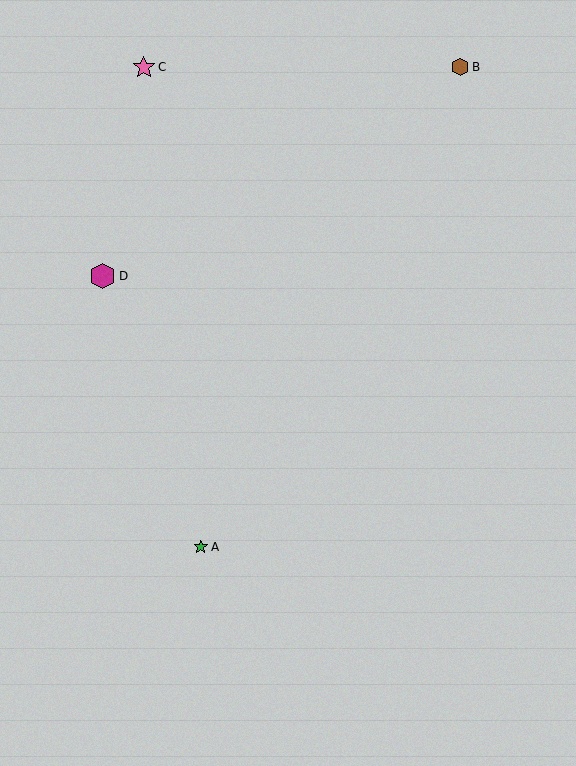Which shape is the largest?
The magenta hexagon (labeled D) is the largest.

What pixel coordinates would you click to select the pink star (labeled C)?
Click at (144, 67) to select the pink star C.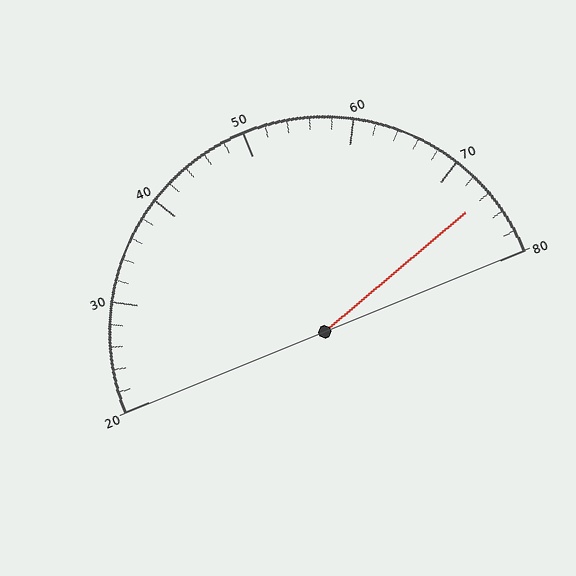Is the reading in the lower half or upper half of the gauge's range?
The reading is in the upper half of the range (20 to 80).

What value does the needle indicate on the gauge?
The needle indicates approximately 74.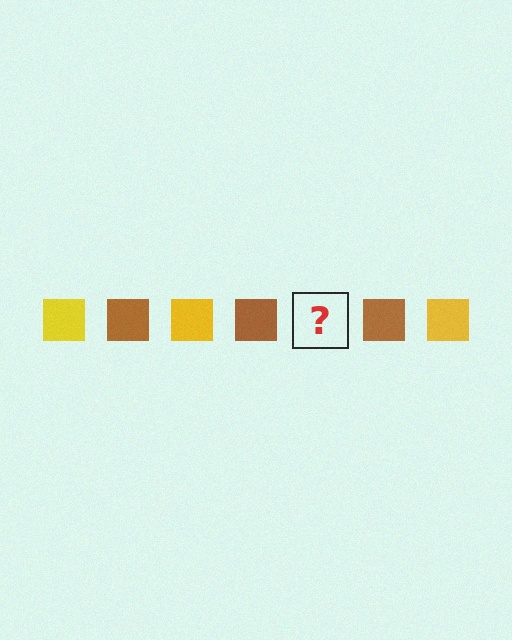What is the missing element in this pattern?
The missing element is a yellow square.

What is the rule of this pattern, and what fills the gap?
The rule is that the pattern cycles through yellow, brown squares. The gap should be filled with a yellow square.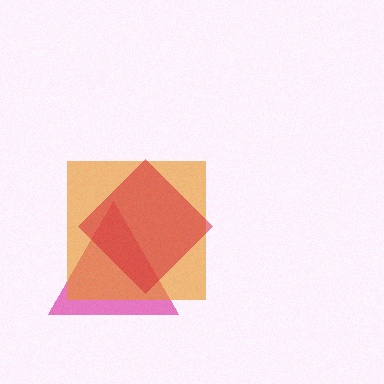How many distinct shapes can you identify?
There are 3 distinct shapes: a magenta triangle, an orange square, a red diamond.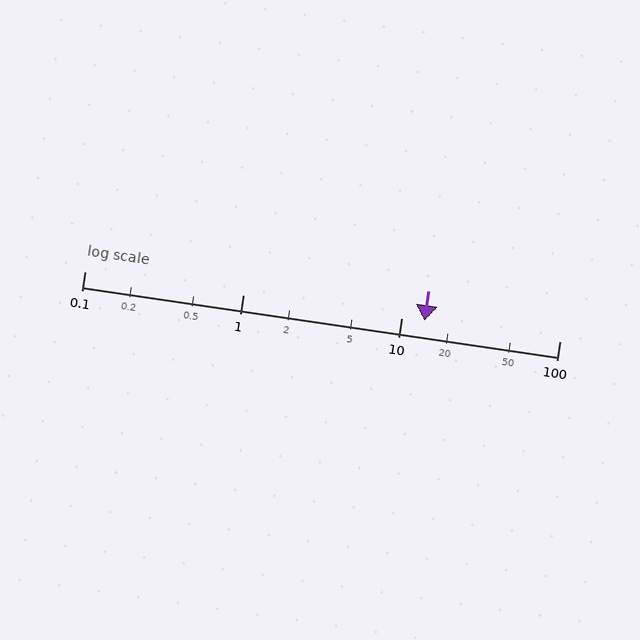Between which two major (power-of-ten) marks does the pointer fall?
The pointer is between 10 and 100.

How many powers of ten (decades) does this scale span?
The scale spans 3 decades, from 0.1 to 100.